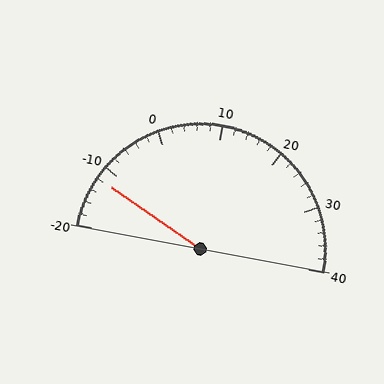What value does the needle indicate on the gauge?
The needle indicates approximately -12.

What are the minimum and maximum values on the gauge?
The gauge ranges from -20 to 40.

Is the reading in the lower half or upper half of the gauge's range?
The reading is in the lower half of the range (-20 to 40).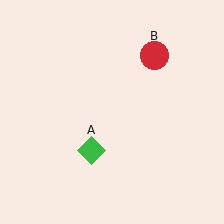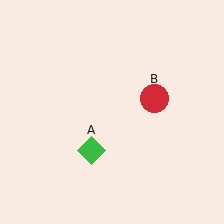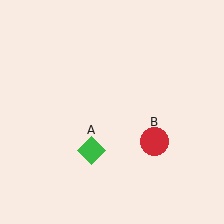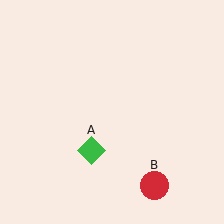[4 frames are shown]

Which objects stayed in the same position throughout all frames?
Green diamond (object A) remained stationary.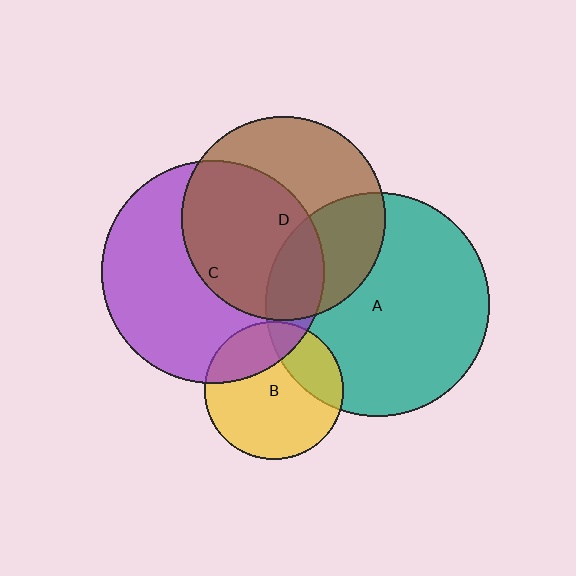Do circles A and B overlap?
Yes.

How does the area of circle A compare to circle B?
Approximately 2.6 times.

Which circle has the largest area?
Circle A (teal).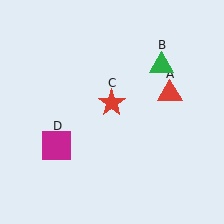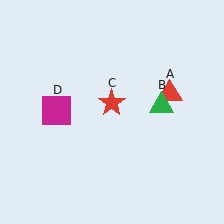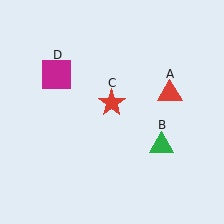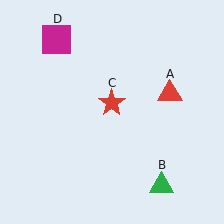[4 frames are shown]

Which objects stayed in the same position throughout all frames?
Red triangle (object A) and red star (object C) remained stationary.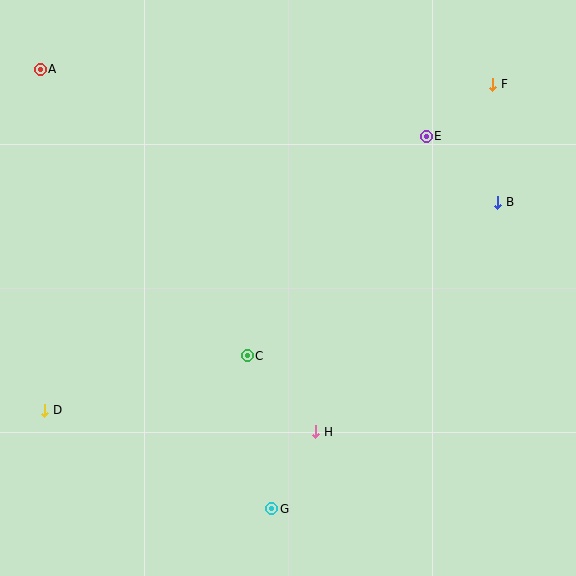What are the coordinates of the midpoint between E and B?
The midpoint between E and B is at (462, 169).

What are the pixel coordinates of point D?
Point D is at (45, 410).